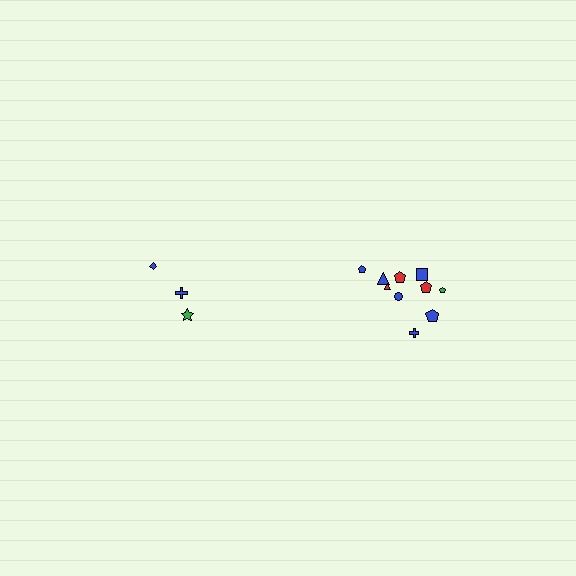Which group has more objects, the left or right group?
The right group.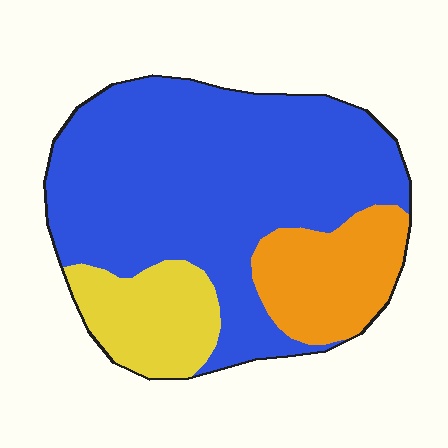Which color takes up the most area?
Blue, at roughly 65%.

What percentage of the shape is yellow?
Yellow covers around 15% of the shape.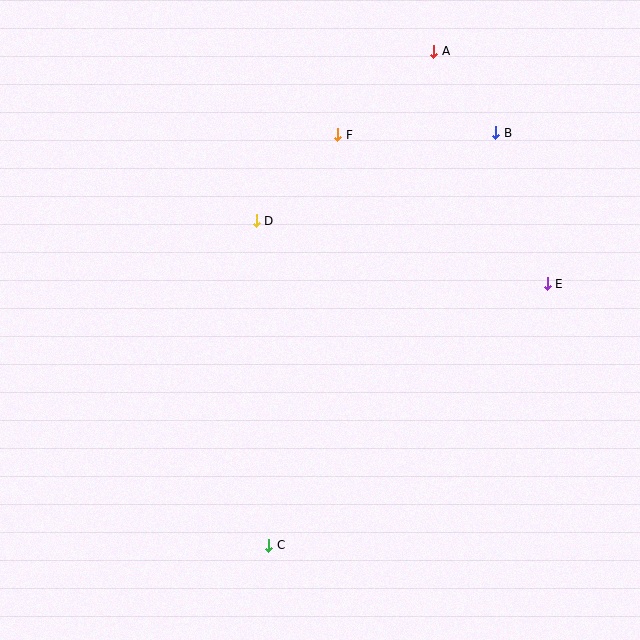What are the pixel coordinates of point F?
Point F is at (338, 135).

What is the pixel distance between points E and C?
The distance between E and C is 382 pixels.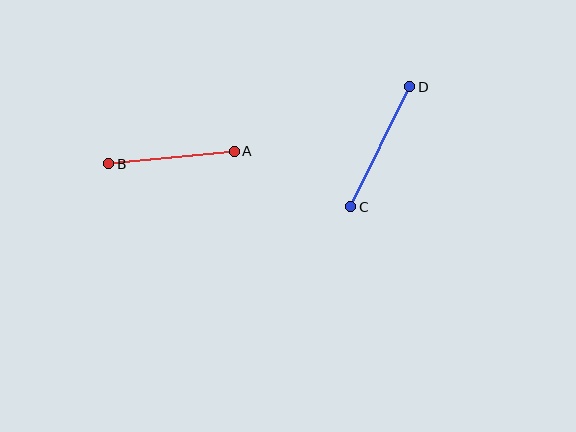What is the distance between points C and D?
The distance is approximately 134 pixels.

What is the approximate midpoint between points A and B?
The midpoint is at approximately (172, 157) pixels.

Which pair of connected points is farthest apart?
Points C and D are farthest apart.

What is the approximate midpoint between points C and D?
The midpoint is at approximately (380, 147) pixels.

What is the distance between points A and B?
The distance is approximately 126 pixels.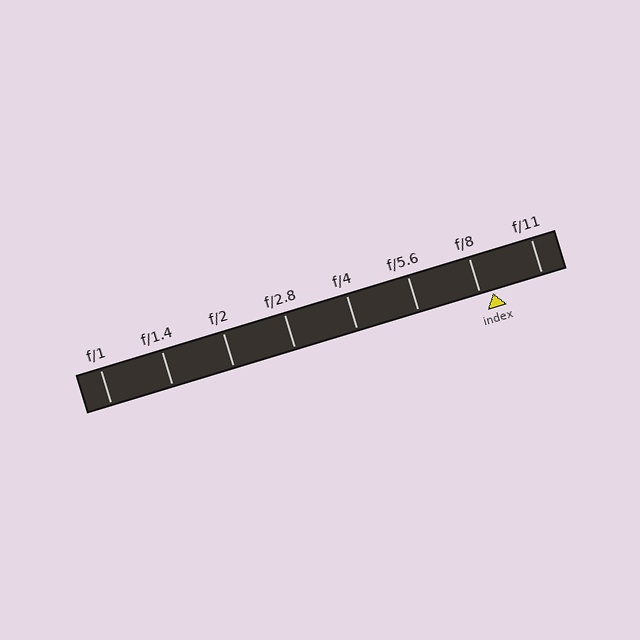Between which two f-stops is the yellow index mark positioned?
The index mark is between f/8 and f/11.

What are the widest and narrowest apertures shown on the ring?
The widest aperture shown is f/1 and the narrowest is f/11.